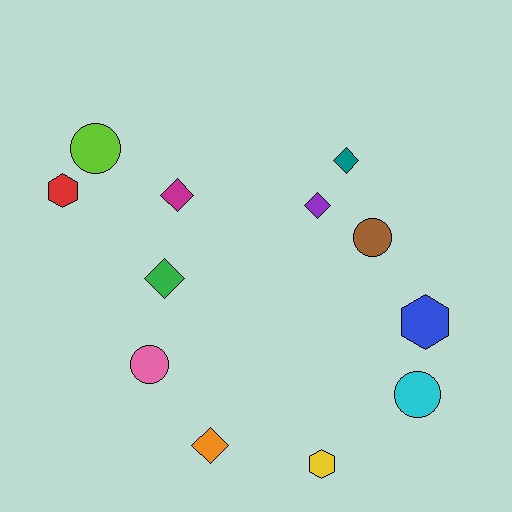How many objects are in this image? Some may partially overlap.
There are 12 objects.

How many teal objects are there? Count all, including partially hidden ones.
There is 1 teal object.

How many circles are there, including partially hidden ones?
There are 4 circles.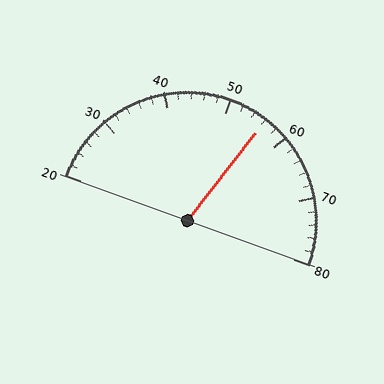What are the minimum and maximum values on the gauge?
The gauge ranges from 20 to 80.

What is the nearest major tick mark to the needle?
The nearest major tick mark is 60.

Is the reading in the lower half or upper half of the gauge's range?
The reading is in the upper half of the range (20 to 80).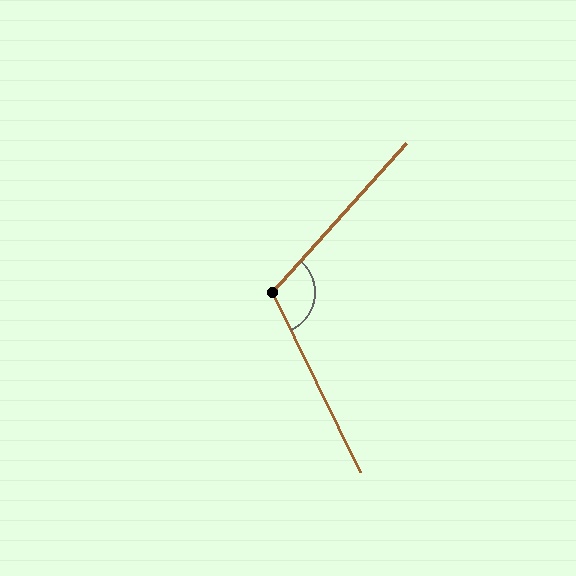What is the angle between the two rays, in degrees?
Approximately 112 degrees.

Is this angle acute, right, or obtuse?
It is obtuse.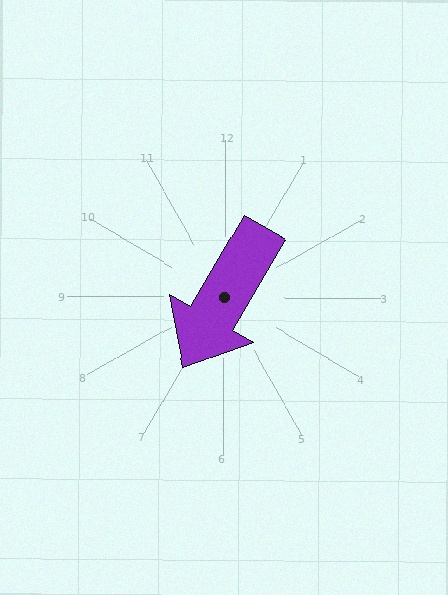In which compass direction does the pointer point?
Southwest.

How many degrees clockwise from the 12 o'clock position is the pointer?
Approximately 210 degrees.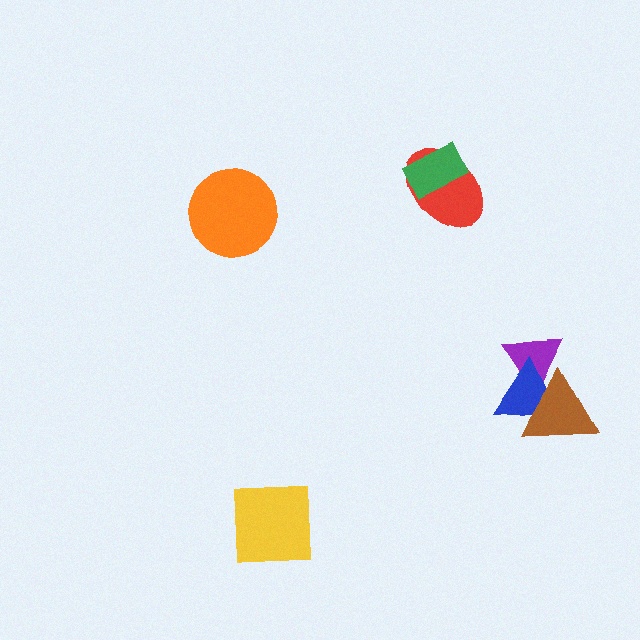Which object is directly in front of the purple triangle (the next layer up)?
The blue triangle is directly in front of the purple triangle.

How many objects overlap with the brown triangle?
2 objects overlap with the brown triangle.